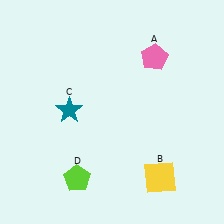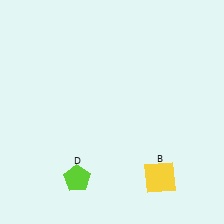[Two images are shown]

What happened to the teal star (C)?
The teal star (C) was removed in Image 2. It was in the top-left area of Image 1.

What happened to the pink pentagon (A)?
The pink pentagon (A) was removed in Image 2. It was in the top-right area of Image 1.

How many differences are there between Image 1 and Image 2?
There are 2 differences between the two images.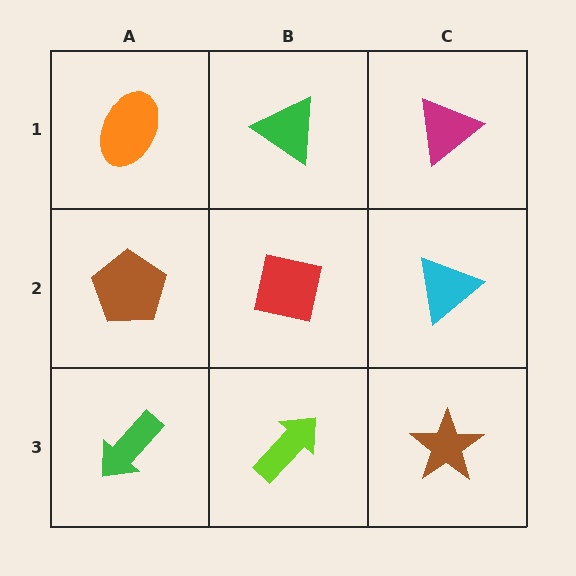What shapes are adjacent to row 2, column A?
An orange ellipse (row 1, column A), a green arrow (row 3, column A), a red square (row 2, column B).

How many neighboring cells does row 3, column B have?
3.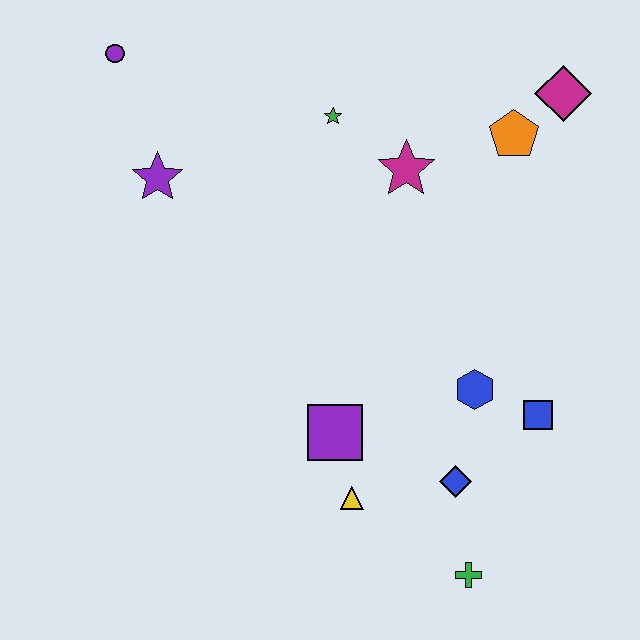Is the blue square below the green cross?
No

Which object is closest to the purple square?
The yellow triangle is closest to the purple square.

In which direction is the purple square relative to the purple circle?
The purple square is below the purple circle.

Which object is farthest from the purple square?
The purple circle is farthest from the purple square.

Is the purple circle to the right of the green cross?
No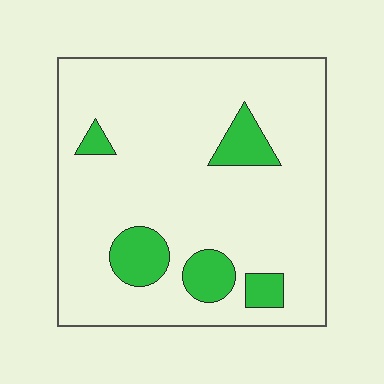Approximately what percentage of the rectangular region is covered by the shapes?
Approximately 15%.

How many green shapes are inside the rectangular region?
5.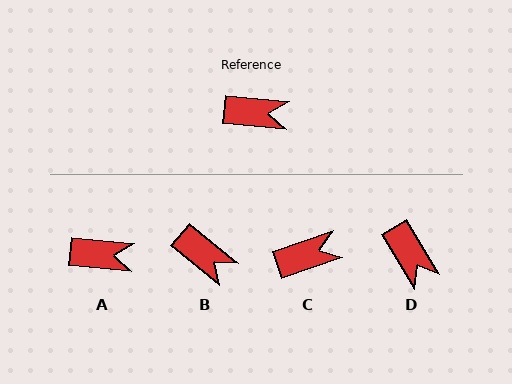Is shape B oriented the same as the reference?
No, it is off by about 34 degrees.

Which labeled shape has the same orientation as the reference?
A.